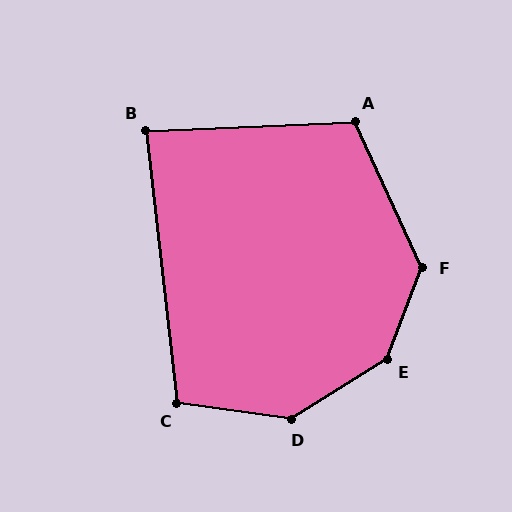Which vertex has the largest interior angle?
E, at approximately 143 degrees.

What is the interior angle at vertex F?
Approximately 134 degrees (obtuse).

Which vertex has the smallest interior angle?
B, at approximately 86 degrees.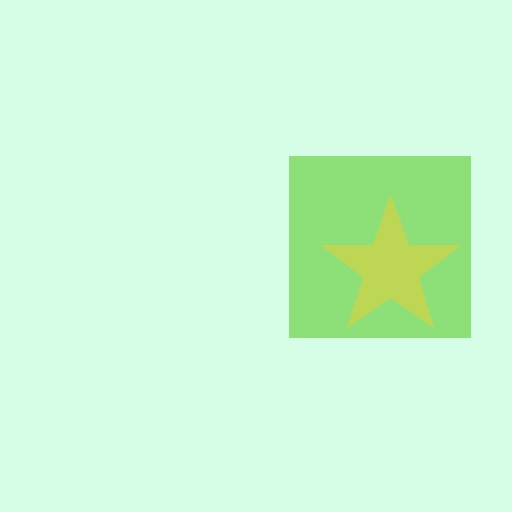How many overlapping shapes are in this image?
There are 2 overlapping shapes in the image.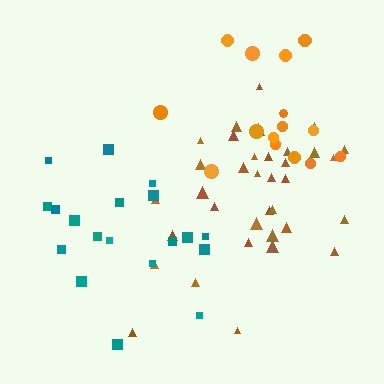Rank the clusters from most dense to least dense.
brown, orange, teal.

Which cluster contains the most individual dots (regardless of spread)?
Brown (35).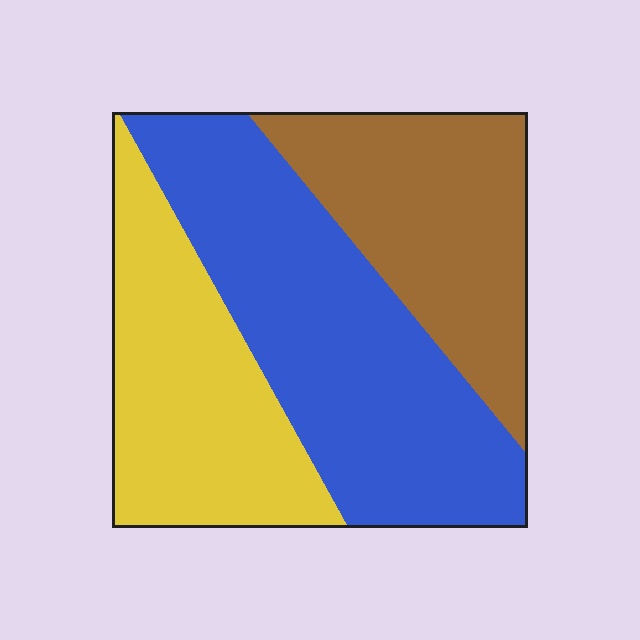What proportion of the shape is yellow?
Yellow takes up between a quarter and a half of the shape.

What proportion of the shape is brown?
Brown covers 28% of the shape.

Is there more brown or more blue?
Blue.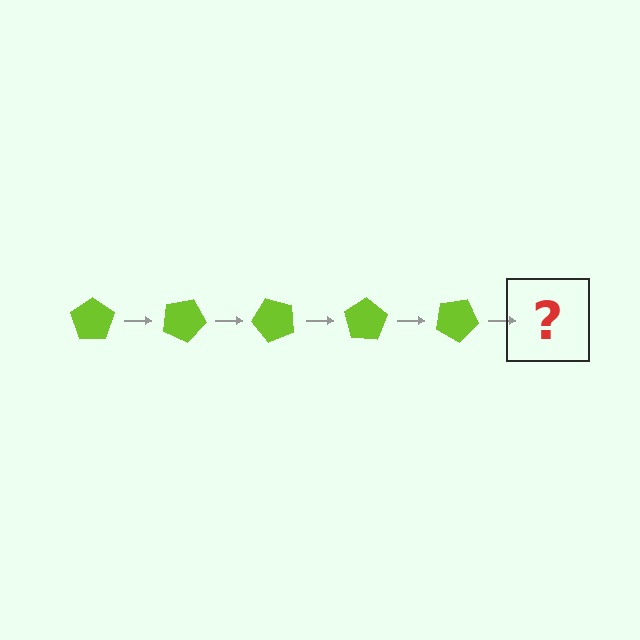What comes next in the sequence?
The next element should be a lime pentagon rotated 125 degrees.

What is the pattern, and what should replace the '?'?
The pattern is that the pentagon rotates 25 degrees each step. The '?' should be a lime pentagon rotated 125 degrees.